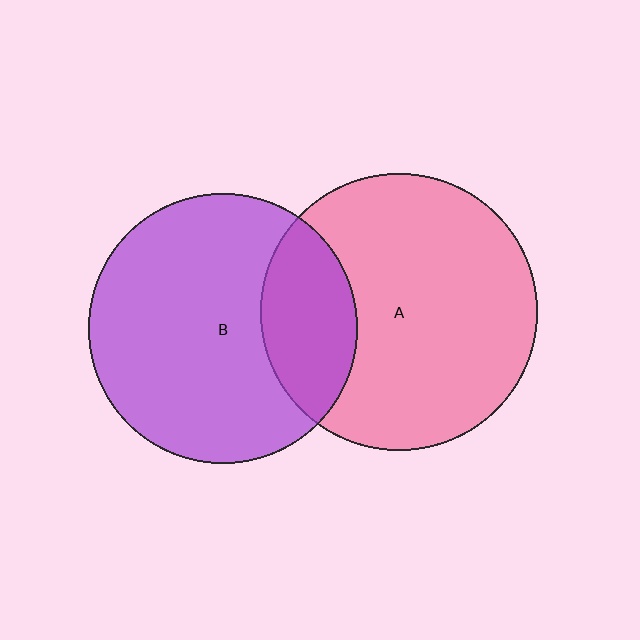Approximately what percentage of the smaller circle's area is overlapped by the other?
Approximately 25%.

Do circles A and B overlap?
Yes.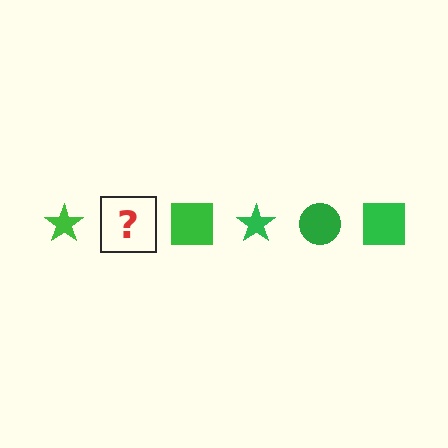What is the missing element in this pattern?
The missing element is a green circle.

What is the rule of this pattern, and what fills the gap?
The rule is that the pattern cycles through star, circle, square shapes in green. The gap should be filled with a green circle.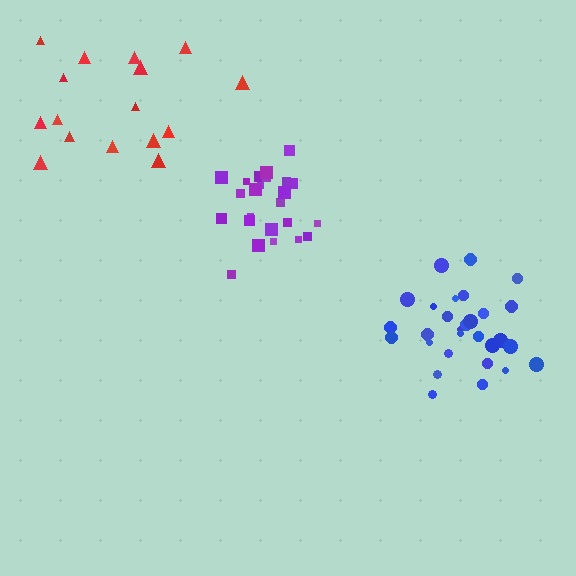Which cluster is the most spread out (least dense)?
Red.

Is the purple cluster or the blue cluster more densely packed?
Purple.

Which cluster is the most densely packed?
Purple.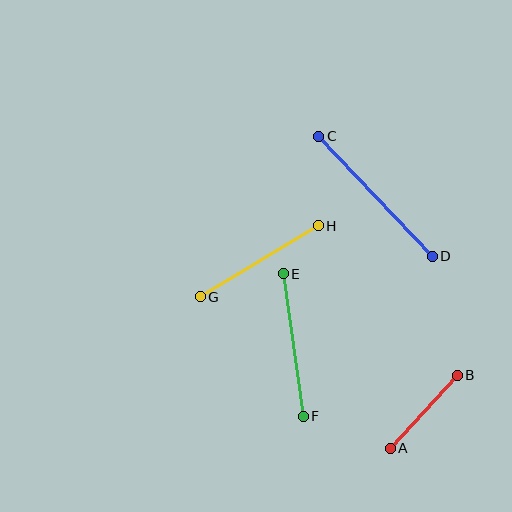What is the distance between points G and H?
The distance is approximately 138 pixels.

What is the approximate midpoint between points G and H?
The midpoint is at approximately (259, 261) pixels.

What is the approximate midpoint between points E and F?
The midpoint is at approximately (293, 345) pixels.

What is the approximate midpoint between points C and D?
The midpoint is at approximately (376, 196) pixels.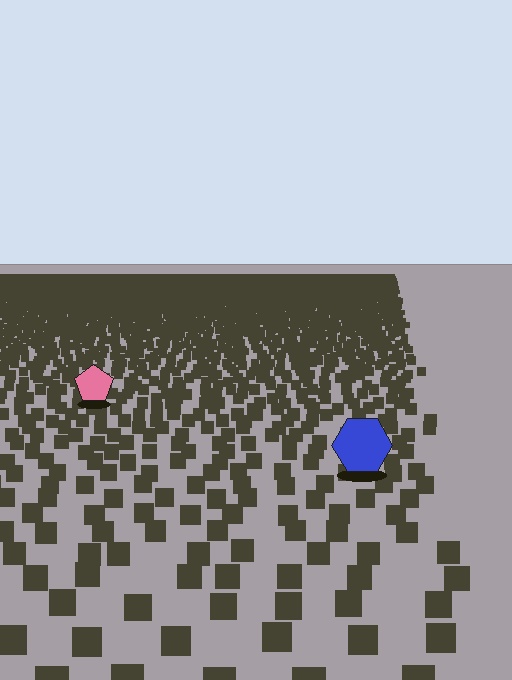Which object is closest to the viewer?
The blue hexagon is closest. The texture marks near it are larger and more spread out.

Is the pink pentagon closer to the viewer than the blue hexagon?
No. The blue hexagon is closer — you can tell from the texture gradient: the ground texture is coarser near it.